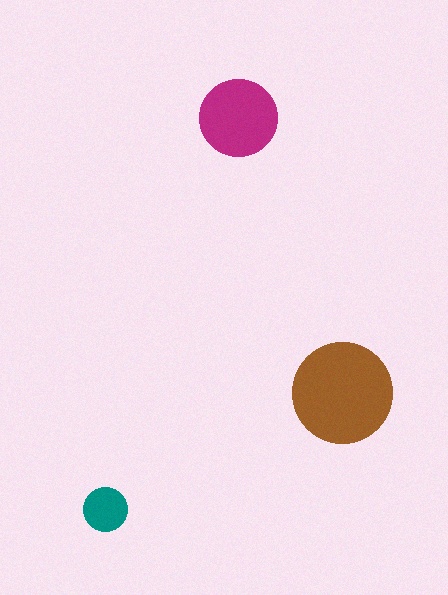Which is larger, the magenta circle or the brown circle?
The brown one.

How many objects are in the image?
There are 3 objects in the image.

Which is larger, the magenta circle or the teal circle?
The magenta one.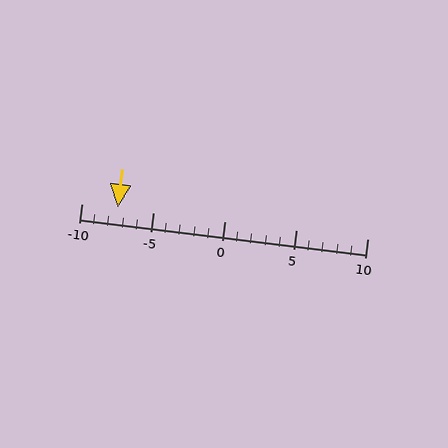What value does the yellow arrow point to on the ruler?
The yellow arrow points to approximately -8.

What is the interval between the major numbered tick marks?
The major tick marks are spaced 5 units apart.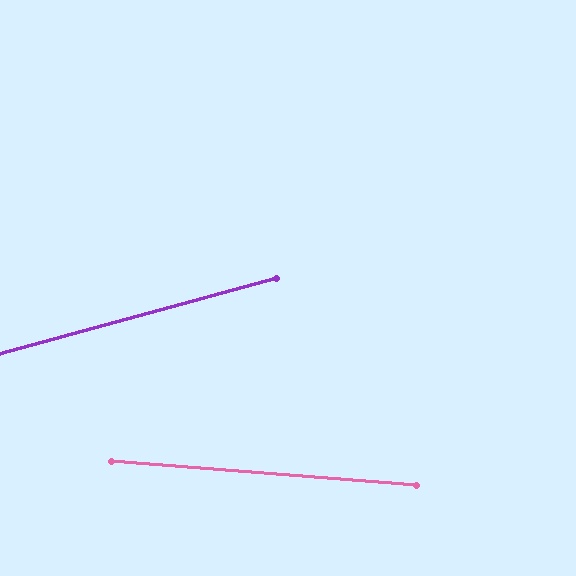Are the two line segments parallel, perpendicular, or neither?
Neither parallel nor perpendicular — they differ by about 20°.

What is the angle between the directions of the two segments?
Approximately 20 degrees.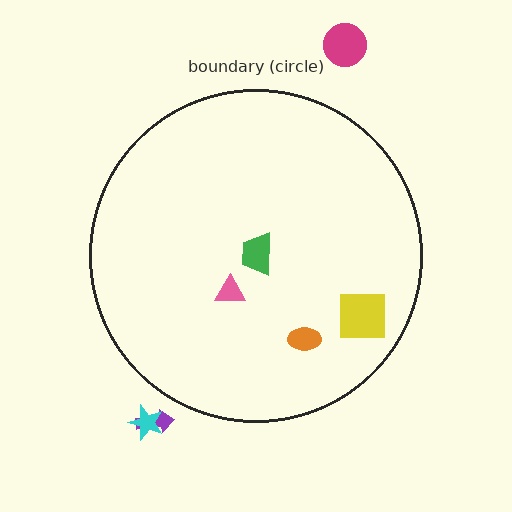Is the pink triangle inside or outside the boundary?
Inside.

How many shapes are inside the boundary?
4 inside, 3 outside.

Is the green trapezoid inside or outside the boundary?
Inside.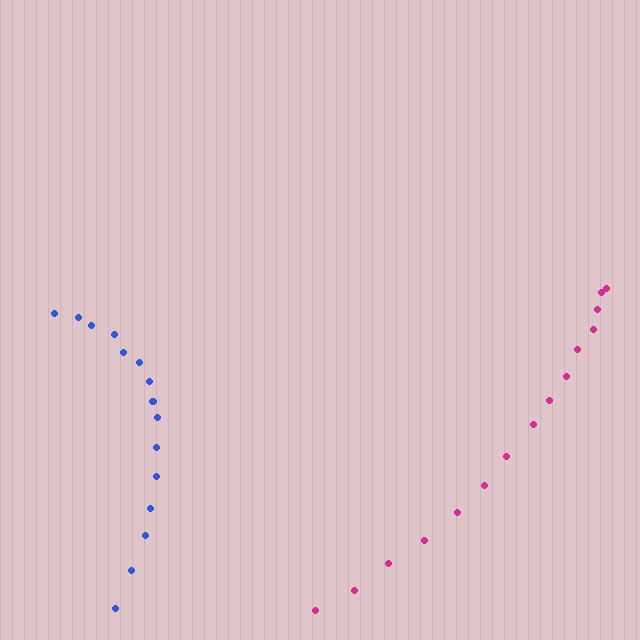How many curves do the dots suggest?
There are 2 distinct paths.